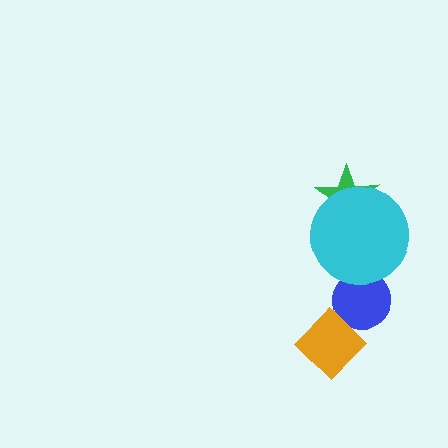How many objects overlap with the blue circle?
2 objects overlap with the blue circle.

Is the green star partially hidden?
Yes, it is partially covered by another shape.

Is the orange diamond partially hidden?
No, no other shape covers it.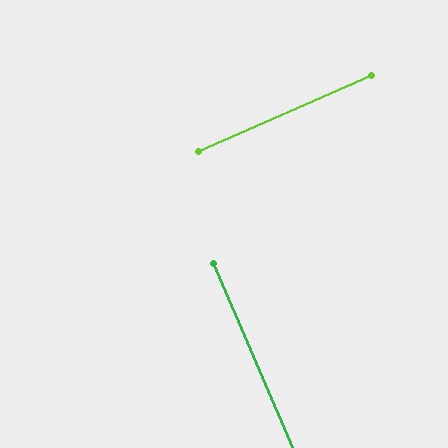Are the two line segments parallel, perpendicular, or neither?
Perpendicular — they meet at approximately 90°.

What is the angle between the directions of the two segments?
Approximately 90 degrees.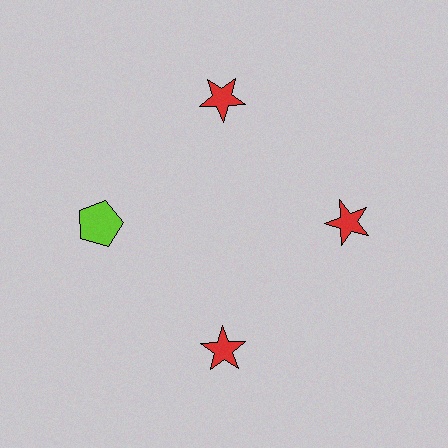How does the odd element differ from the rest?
It differs in both color (lime instead of red) and shape (pentagon instead of star).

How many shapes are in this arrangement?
There are 4 shapes arranged in a ring pattern.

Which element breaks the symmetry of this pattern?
The lime pentagon at roughly the 9 o'clock position breaks the symmetry. All other shapes are red stars.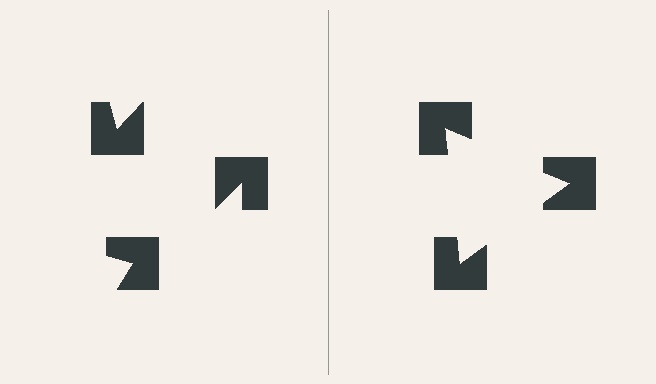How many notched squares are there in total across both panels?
6 — 3 on each side.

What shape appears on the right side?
An illusory triangle.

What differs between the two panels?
The notched squares are positioned identically on both sides; only the wedge orientations differ. On the right they align to a triangle; on the left they are misaligned.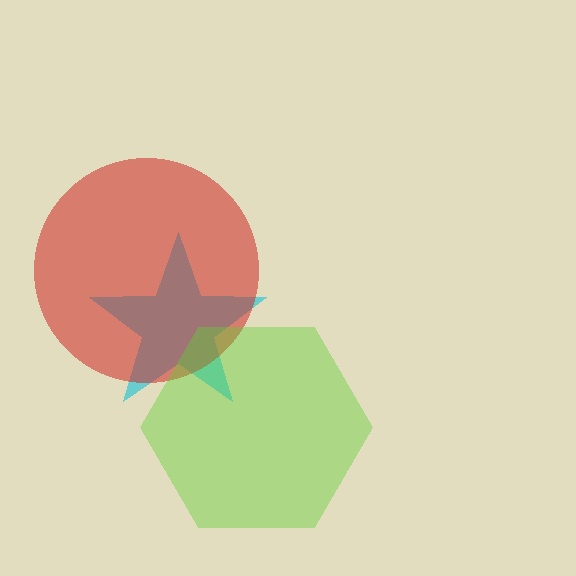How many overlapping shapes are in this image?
There are 3 overlapping shapes in the image.